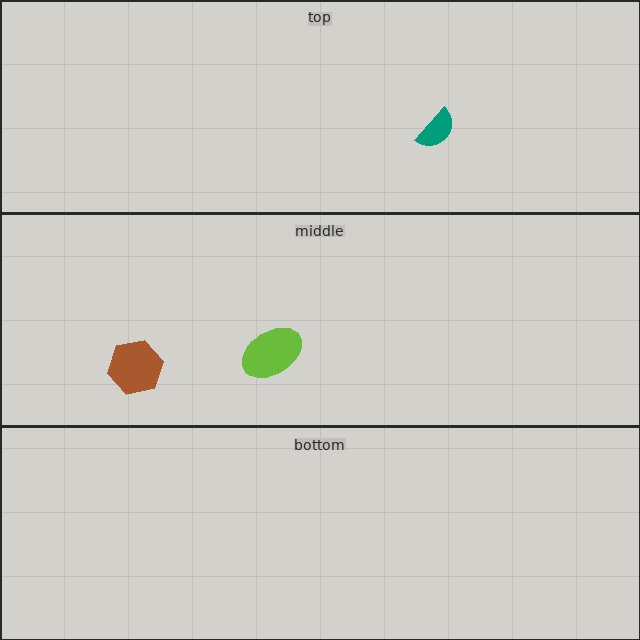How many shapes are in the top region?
1.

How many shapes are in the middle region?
2.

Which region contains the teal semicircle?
The top region.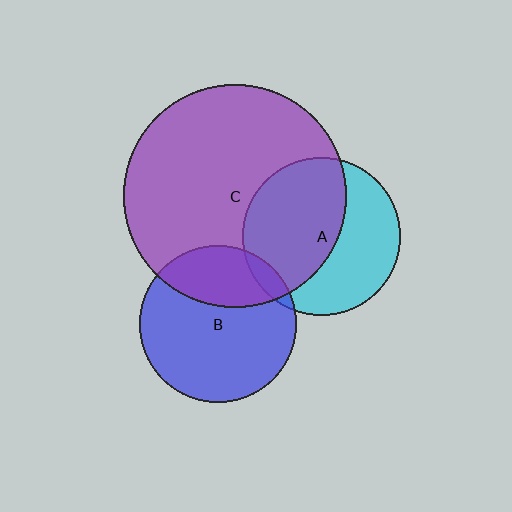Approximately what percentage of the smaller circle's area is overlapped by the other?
Approximately 5%.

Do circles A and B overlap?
Yes.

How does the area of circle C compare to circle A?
Approximately 2.0 times.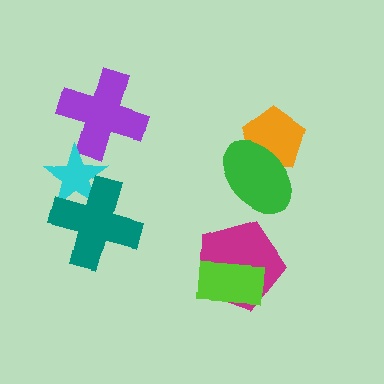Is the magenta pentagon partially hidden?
Yes, it is partially covered by another shape.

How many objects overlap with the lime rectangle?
1 object overlaps with the lime rectangle.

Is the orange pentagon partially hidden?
Yes, it is partially covered by another shape.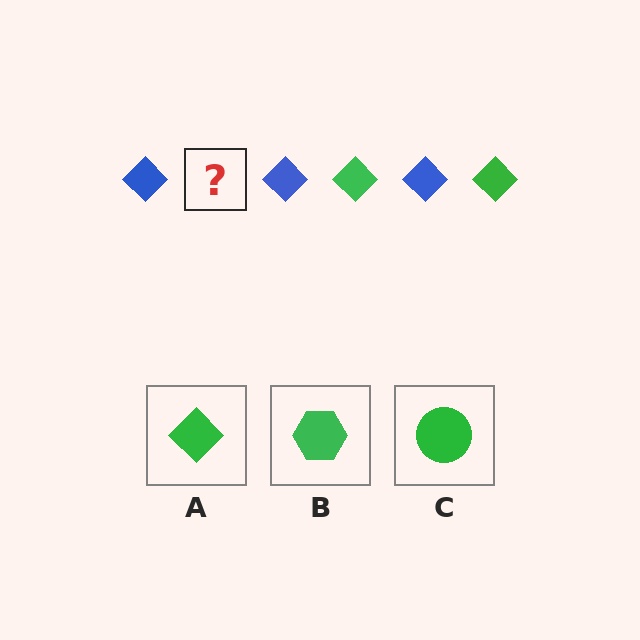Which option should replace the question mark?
Option A.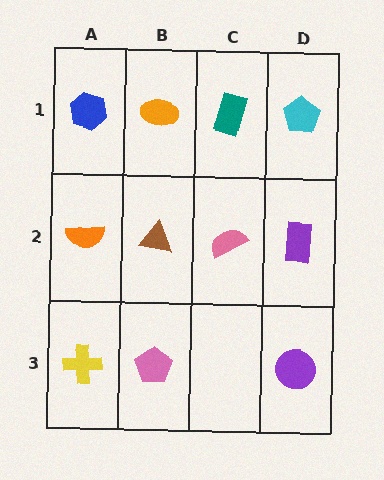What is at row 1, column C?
A teal rectangle.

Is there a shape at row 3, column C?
No, that cell is empty.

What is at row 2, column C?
A pink semicircle.